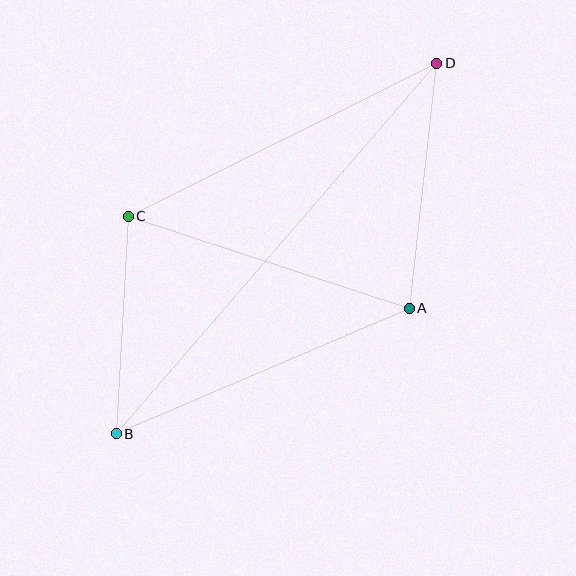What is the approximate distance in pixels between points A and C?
The distance between A and C is approximately 296 pixels.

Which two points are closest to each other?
Points B and C are closest to each other.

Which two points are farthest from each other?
Points B and D are farthest from each other.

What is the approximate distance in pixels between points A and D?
The distance between A and D is approximately 247 pixels.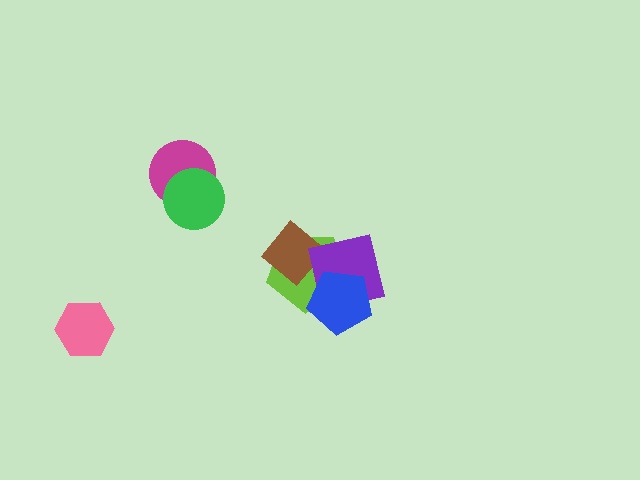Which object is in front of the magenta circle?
The green circle is in front of the magenta circle.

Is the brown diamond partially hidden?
Yes, it is partially covered by another shape.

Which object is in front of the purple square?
The blue pentagon is in front of the purple square.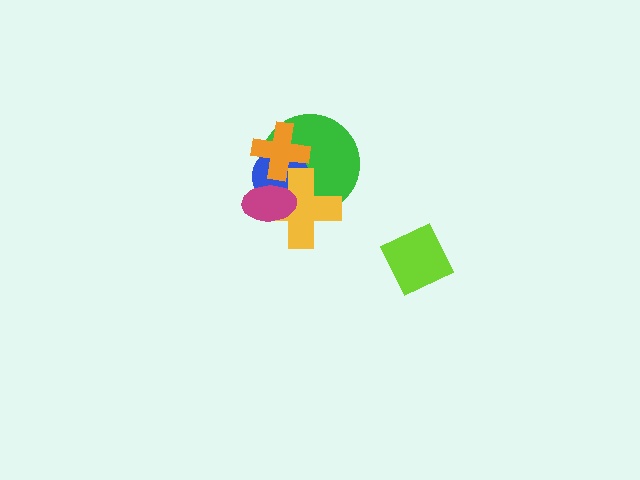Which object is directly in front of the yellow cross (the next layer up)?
The orange cross is directly in front of the yellow cross.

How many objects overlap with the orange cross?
3 objects overlap with the orange cross.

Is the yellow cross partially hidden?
Yes, it is partially covered by another shape.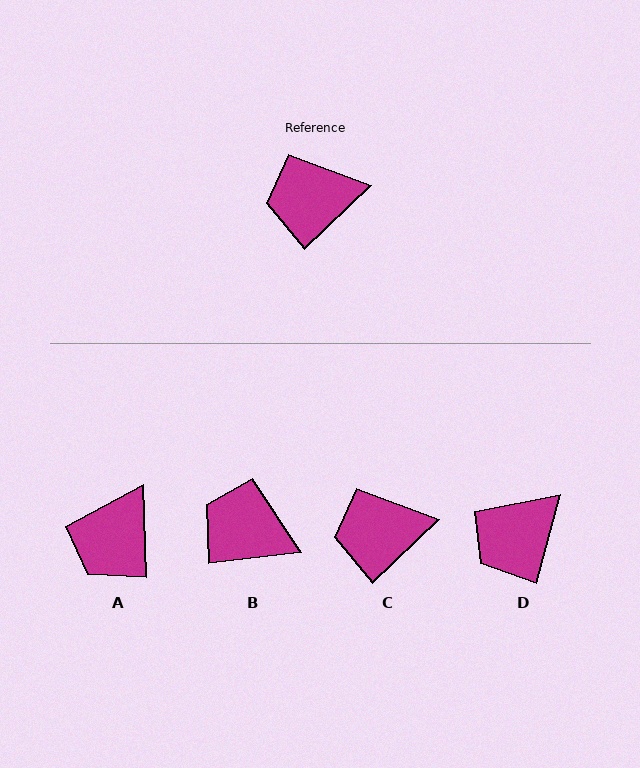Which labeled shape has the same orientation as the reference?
C.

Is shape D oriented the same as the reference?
No, it is off by about 31 degrees.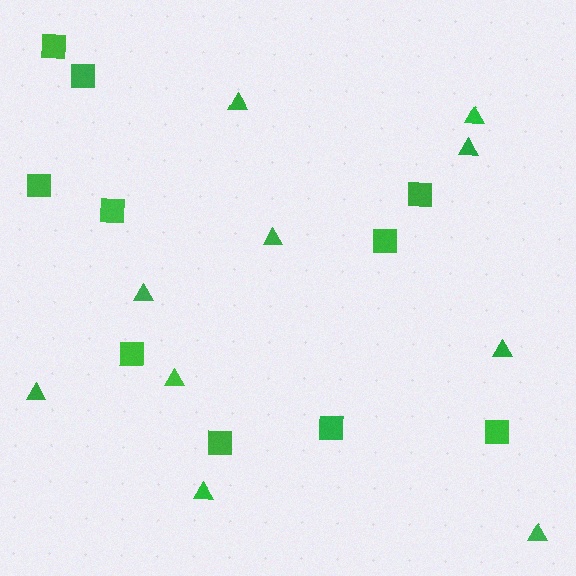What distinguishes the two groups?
There are 2 groups: one group of triangles (10) and one group of squares (10).